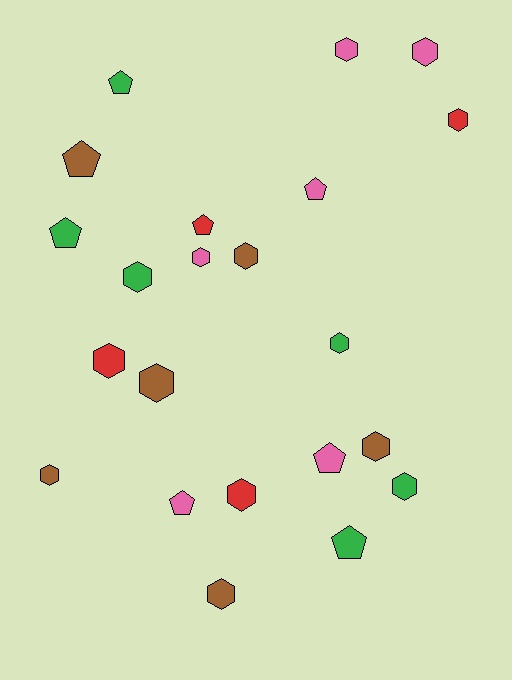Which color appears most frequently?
Brown, with 6 objects.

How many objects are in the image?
There are 22 objects.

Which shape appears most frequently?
Hexagon, with 14 objects.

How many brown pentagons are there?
There is 1 brown pentagon.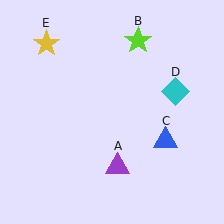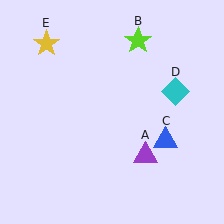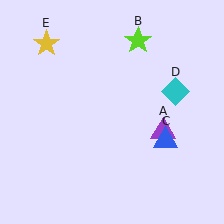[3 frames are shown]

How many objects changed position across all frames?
1 object changed position: purple triangle (object A).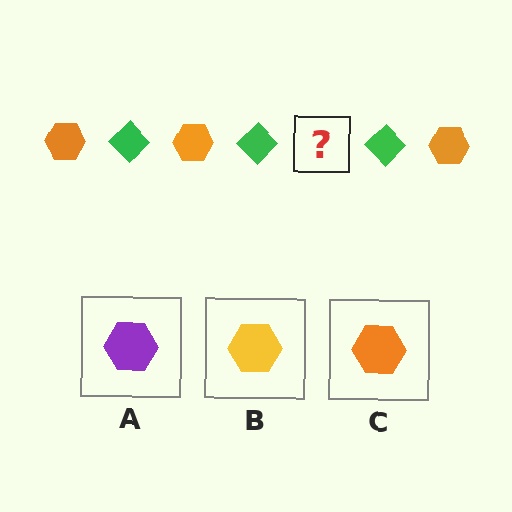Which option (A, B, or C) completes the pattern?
C.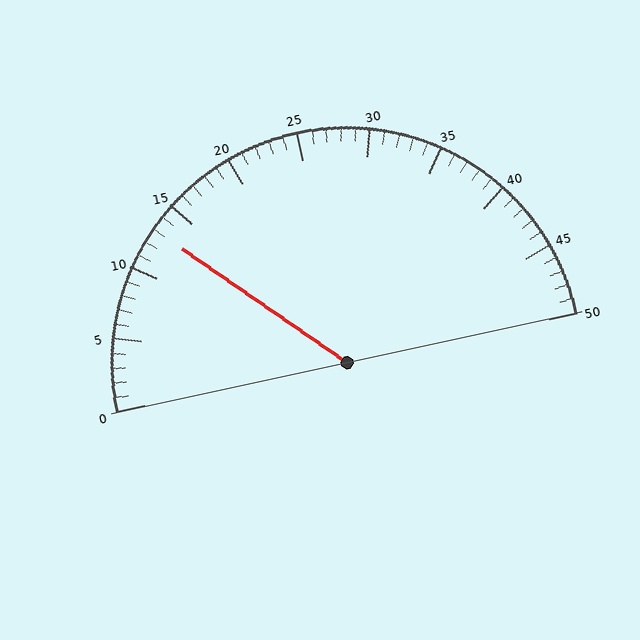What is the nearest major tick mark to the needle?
The nearest major tick mark is 15.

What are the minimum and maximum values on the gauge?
The gauge ranges from 0 to 50.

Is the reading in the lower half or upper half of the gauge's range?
The reading is in the lower half of the range (0 to 50).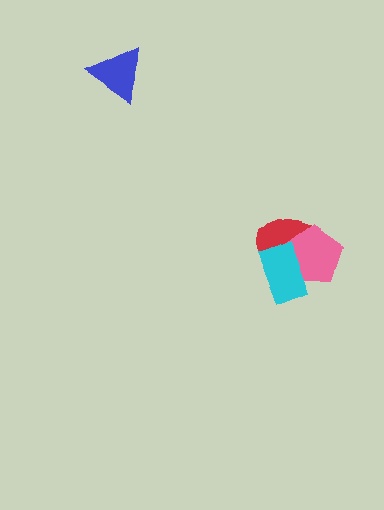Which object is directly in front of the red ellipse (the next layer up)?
The pink pentagon is directly in front of the red ellipse.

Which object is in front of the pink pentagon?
The cyan rectangle is in front of the pink pentagon.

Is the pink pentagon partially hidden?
Yes, it is partially covered by another shape.